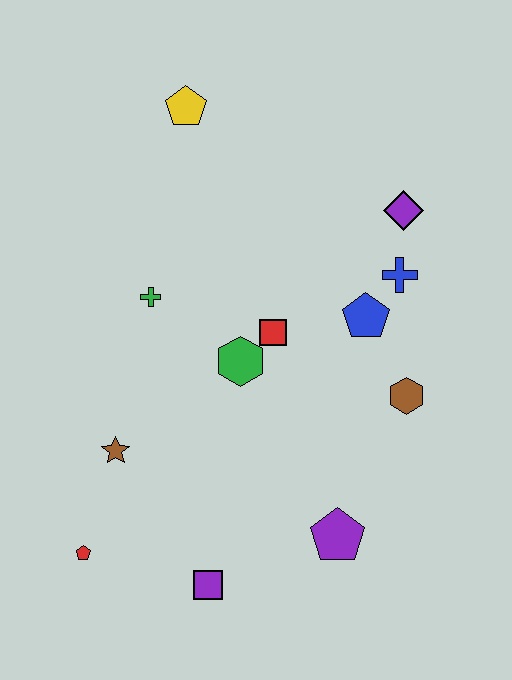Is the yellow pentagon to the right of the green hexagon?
No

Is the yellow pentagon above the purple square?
Yes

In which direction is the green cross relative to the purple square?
The green cross is above the purple square.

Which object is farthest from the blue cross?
The red pentagon is farthest from the blue cross.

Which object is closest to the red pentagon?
The brown star is closest to the red pentagon.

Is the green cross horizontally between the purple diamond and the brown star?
Yes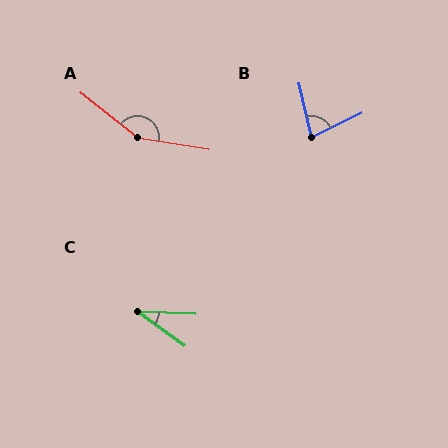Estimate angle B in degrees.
Approximately 76 degrees.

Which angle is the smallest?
C, at approximately 33 degrees.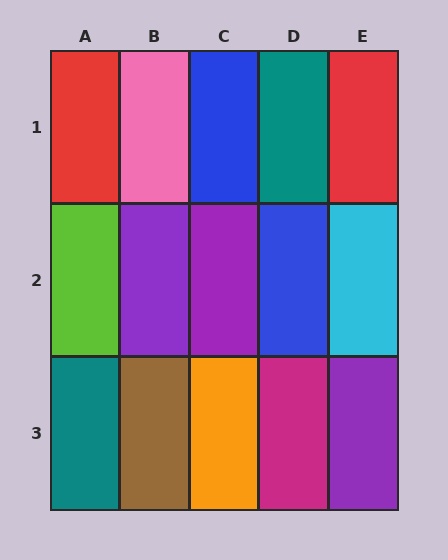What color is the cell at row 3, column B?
Brown.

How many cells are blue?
2 cells are blue.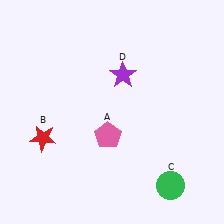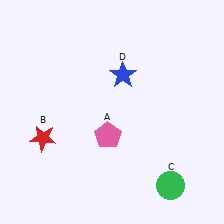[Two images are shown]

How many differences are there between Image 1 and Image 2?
There is 1 difference between the two images.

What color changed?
The star (D) changed from purple in Image 1 to blue in Image 2.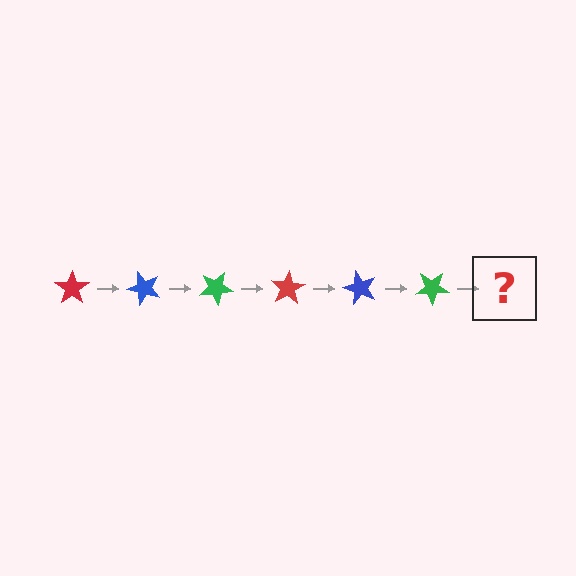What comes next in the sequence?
The next element should be a red star, rotated 300 degrees from the start.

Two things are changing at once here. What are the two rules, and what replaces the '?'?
The two rules are that it rotates 50 degrees each step and the color cycles through red, blue, and green. The '?' should be a red star, rotated 300 degrees from the start.